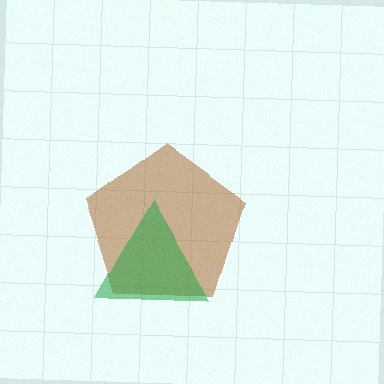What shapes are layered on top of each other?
The layered shapes are: a brown pentagon, a green triangle.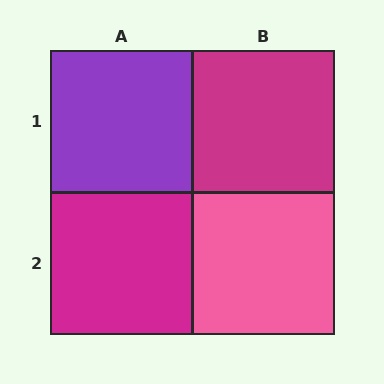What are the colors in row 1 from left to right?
Purple, magenta.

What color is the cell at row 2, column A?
Magenta.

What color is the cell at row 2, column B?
Pink.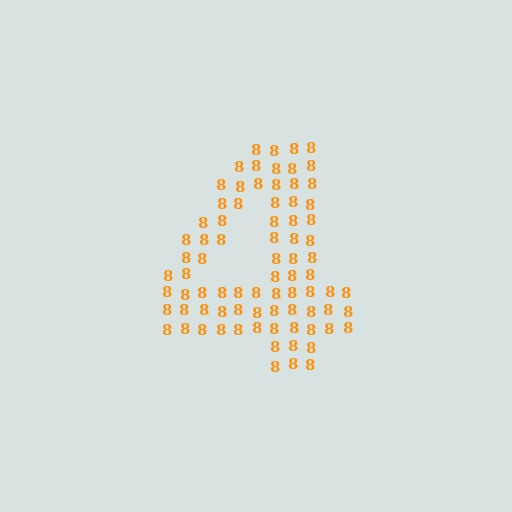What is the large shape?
The large shape is the digit 4.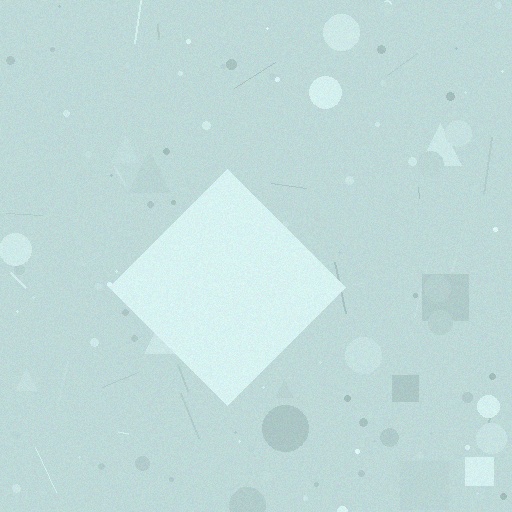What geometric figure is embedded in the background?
A diamond is embedded in the background.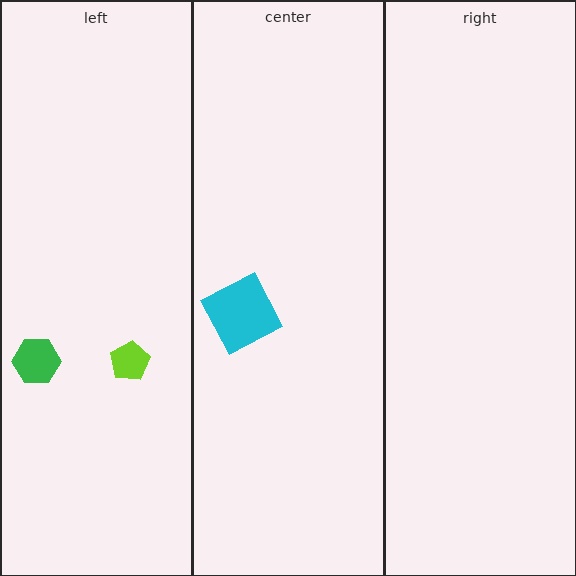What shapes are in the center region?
The cyan square.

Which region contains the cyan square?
The center region.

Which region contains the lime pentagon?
The left region.